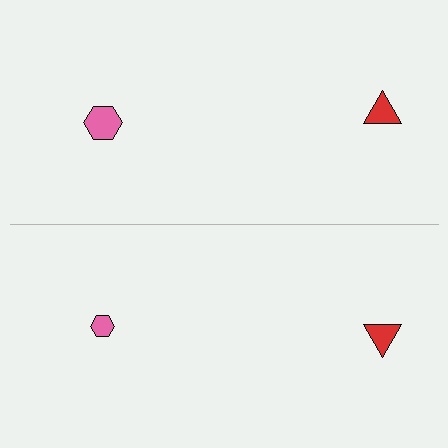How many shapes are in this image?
There are 4 shapes in this image.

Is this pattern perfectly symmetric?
No, the pattern is not perfectly symmetric. The pink hexagon on the bottom side has a different size than its mirror counterpart.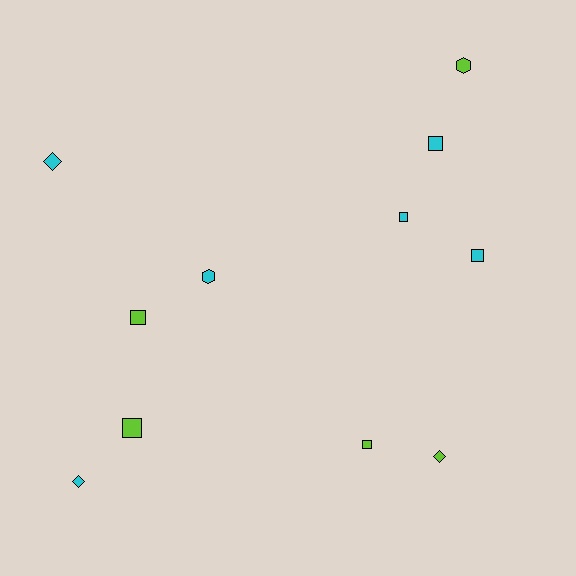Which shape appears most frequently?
Square, with 6 objects.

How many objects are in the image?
There are 11 objects.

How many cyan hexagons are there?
There is 1 cyan hexagon.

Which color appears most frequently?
Cyan, with 6 objects.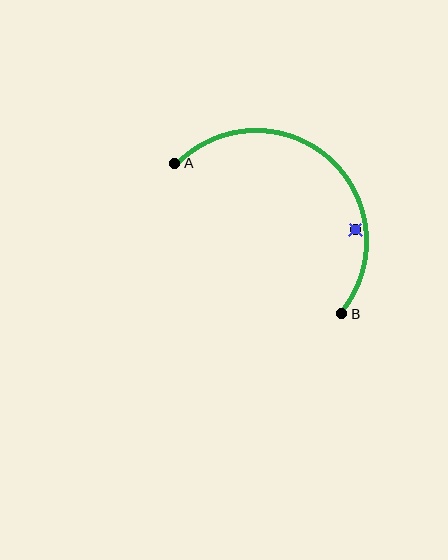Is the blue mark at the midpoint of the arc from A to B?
No — the blue mark does not lie on the arc at all. It sits slightly inside the curve.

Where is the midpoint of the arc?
The arc midpoint is the point on the curve farthest from the straight line joining A and B. It sits above and to the right of that line.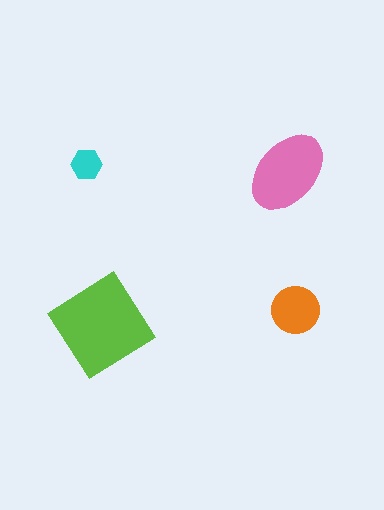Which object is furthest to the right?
The orange circle is rightmost.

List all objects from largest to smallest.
The lime diamond, the pink ellipse, the orange circle, the cyan hexagon.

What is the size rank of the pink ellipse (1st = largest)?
2nd.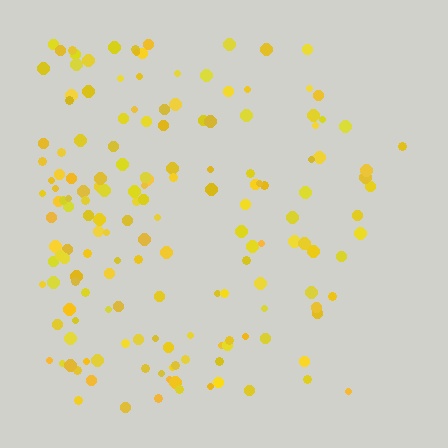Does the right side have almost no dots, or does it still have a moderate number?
Still a moderate number, just noticeably fewer than the left.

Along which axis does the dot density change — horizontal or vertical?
Horizontal.